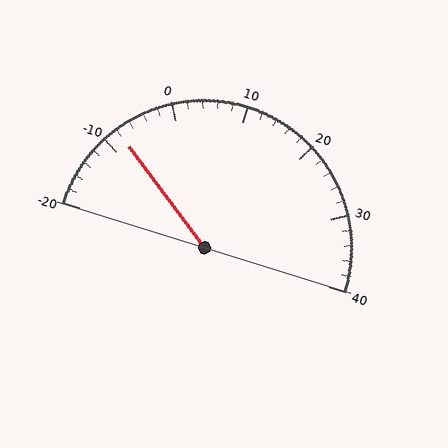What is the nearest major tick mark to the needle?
The nearest major tick mark is -10.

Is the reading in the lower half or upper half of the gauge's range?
The reading is in the lower half of the range (-20 to 40).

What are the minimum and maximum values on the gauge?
The gauge ranges from -20 to 40.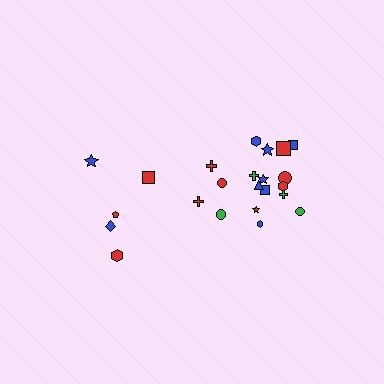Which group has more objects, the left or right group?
The right group.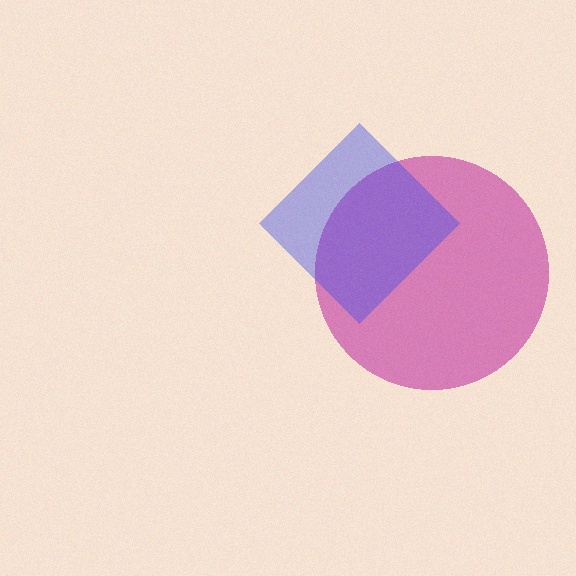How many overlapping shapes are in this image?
There are 2 overlapping shapes in the image.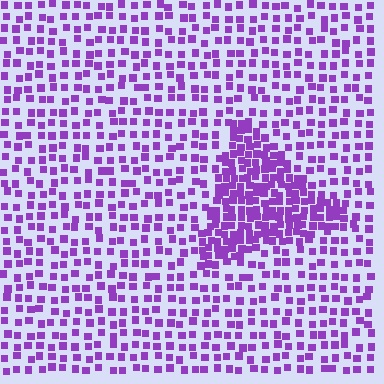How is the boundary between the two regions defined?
The boundary is defined by a change in element density (approximately 2.2x ratio). All elements are the same color, size, and shape.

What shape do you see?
I see a triangle.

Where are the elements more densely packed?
The elements are more densely packed inside the triangle boundary.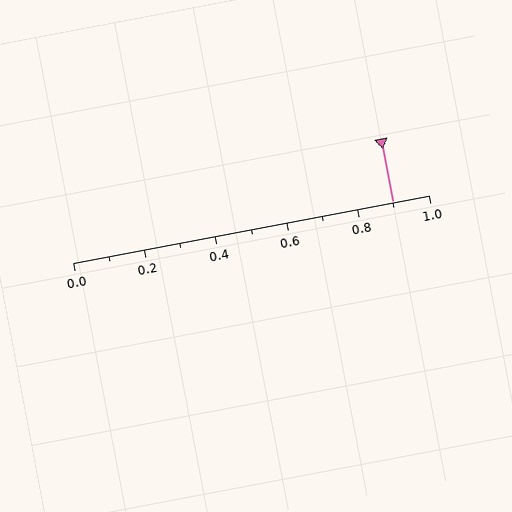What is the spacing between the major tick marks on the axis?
The major ticks are spaced 0.2 apart.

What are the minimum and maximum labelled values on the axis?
The axis runs from 0.0 to 1.0.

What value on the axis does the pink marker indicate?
The marker indicates approximately 0.9.